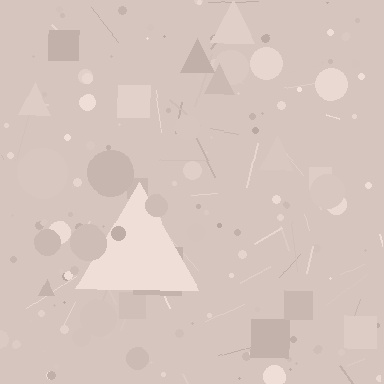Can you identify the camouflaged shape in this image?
The camouflaged shape is a triangle.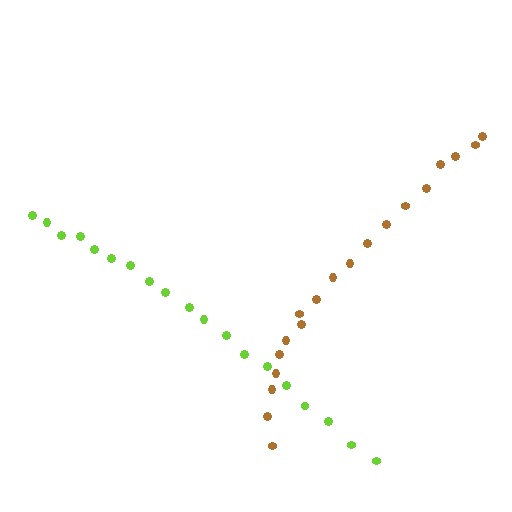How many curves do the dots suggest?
There are 2 distinct paths.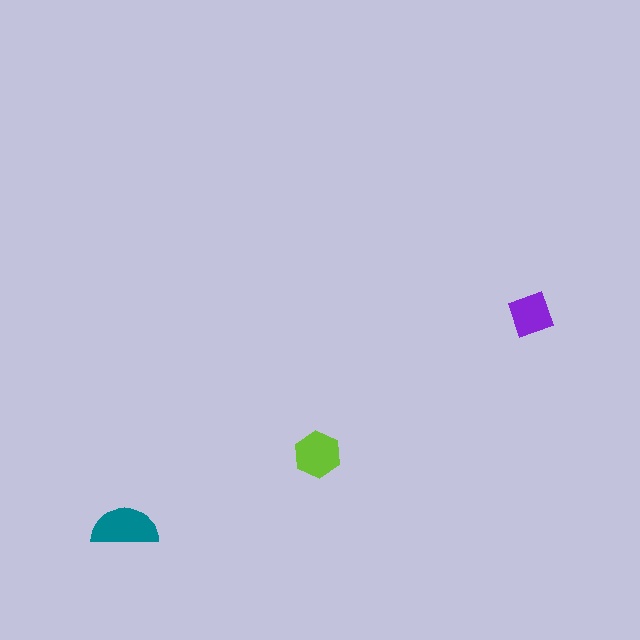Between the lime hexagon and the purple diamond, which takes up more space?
The lime hexagon.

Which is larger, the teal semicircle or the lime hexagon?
The teal semicircle.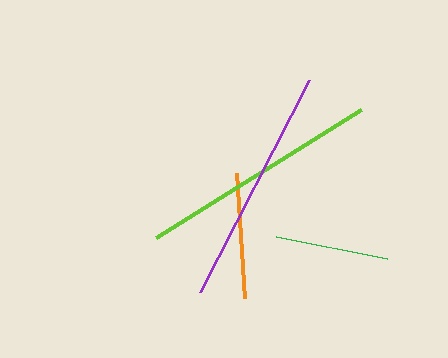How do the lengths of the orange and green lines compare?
The orange and green lines are approximately the same length.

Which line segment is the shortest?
The green line is the shortest at approximately 113 pixels.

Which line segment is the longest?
The lime line is the longest at approximately 242 pixels.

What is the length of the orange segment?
The orange segment is approximately 124 pixels long.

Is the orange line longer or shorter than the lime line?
The lime line is longer than the orange line.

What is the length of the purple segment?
The purple segment is approximately 238 pixels long.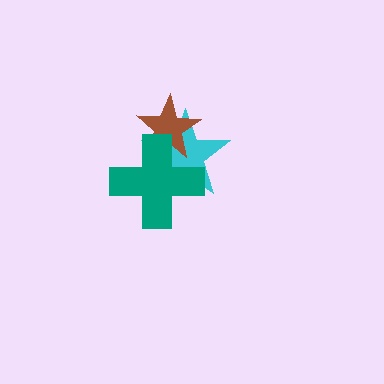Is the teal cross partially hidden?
No, no other shape covers it.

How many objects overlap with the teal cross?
2 objects overlap with the teal cross.